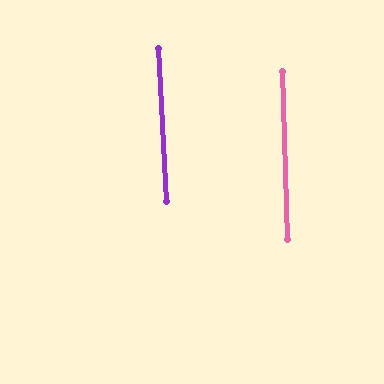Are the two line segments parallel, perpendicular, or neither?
Parallel — their directions differ by only 1.4°.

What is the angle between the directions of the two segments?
Approximately 1 degree.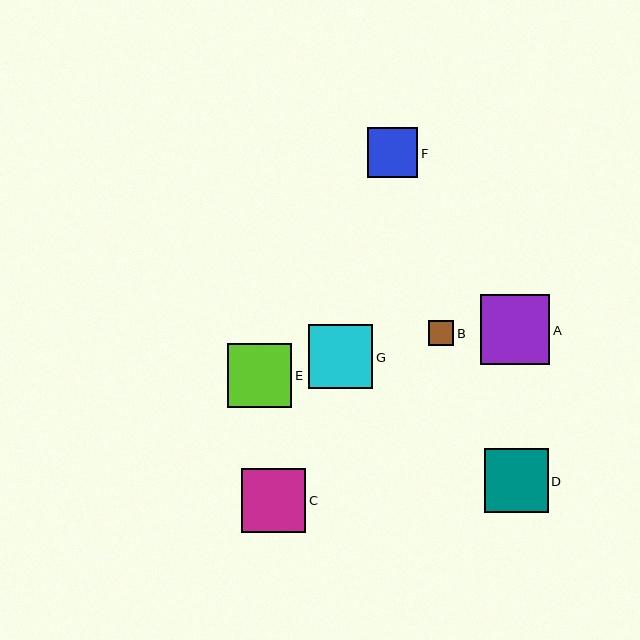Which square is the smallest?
Square B is the smallest with a size of approximately 25 pixels.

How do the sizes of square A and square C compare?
Square A and square C are approximately the same size.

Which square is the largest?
Square A is the largest with a size of approximately 70 pixels.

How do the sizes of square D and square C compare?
Square D and square C are approximately the same size.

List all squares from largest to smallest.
From largest to smallest: A, E, D, C, G, F, B.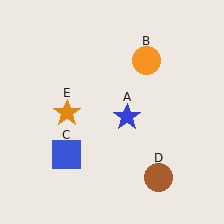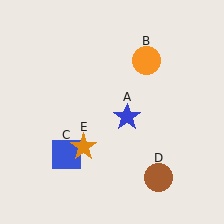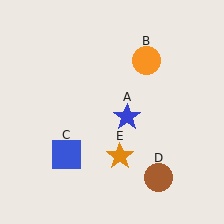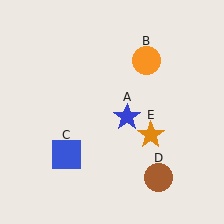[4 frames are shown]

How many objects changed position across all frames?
1 object changed position: orange star (object E).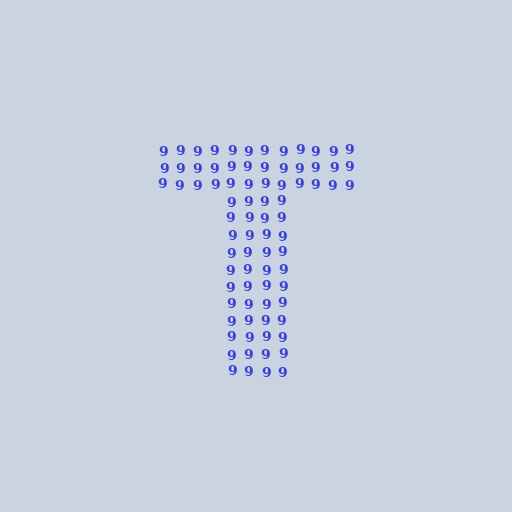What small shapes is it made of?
It is made of small digit 9's.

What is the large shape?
The large shape is the letter T.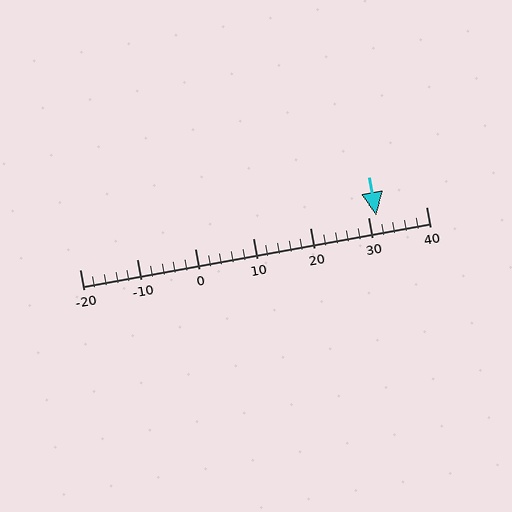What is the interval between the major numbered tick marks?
The major tick marks are spaced 10 units apart.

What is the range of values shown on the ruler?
The ruler shows values from -20 to 40.